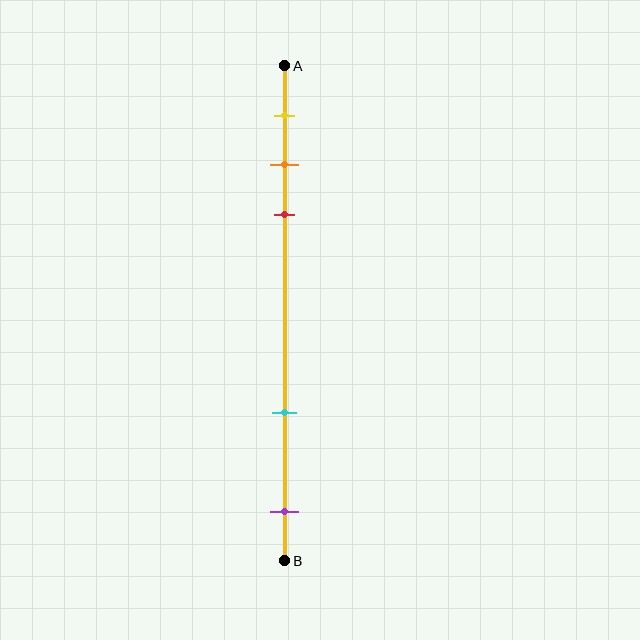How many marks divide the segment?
There are 5 marks dividing the segment.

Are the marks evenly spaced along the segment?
No, the marks are not evenly spaced.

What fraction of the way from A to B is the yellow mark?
The yellow mark is approximately 10% (0.1) of the way from A to B.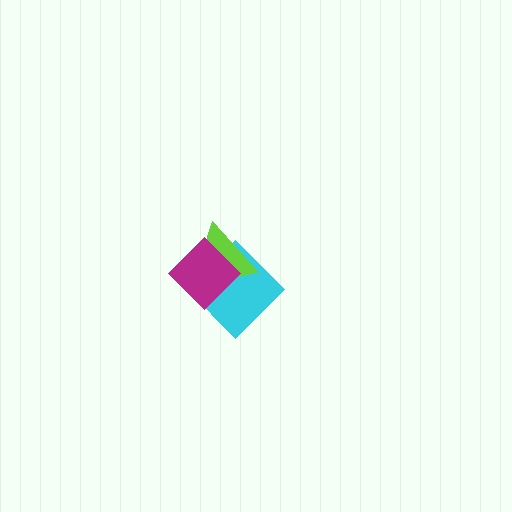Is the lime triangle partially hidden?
Yes, it is partially covered by another shape.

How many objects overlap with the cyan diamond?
2 objects overlap with the cyan diamond.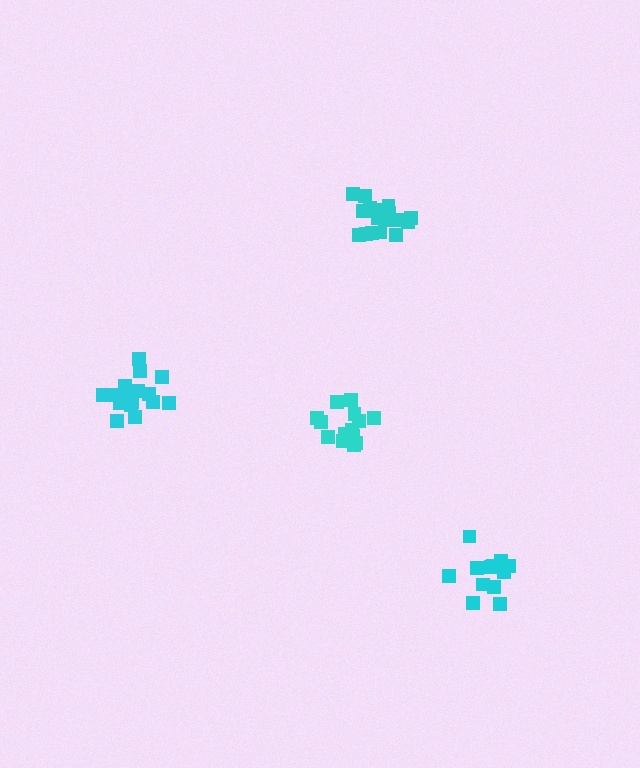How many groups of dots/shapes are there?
There are 4 groups.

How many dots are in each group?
Group 1: 14 dots, Group 2: 15 dots, Group 3: 18 dots, Group 4: 16 dots (63 total).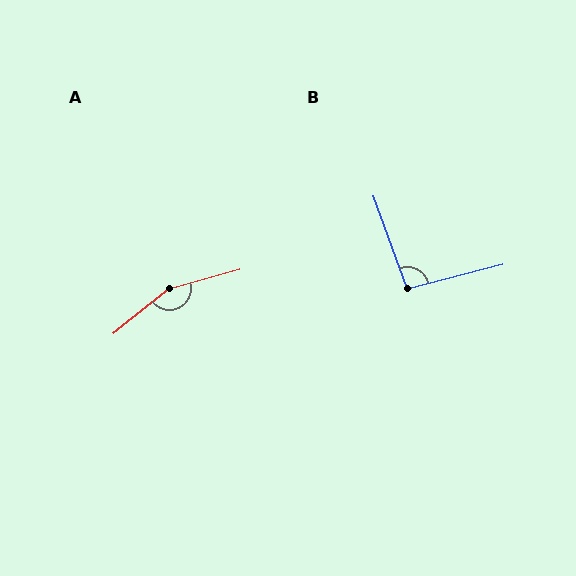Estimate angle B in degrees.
Approximately 95 degrees.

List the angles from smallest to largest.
B (95°), A (157°).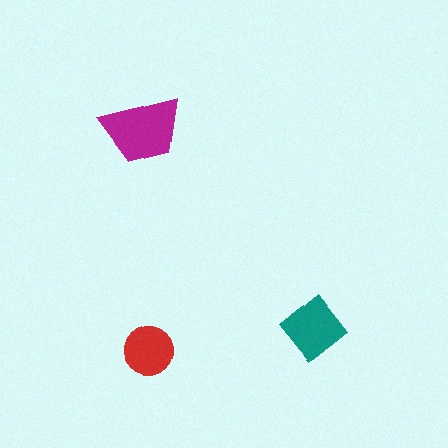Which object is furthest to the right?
The teal diamond is rightmost.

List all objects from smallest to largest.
The red circle, the teal diamond, the magenta trapezoid.